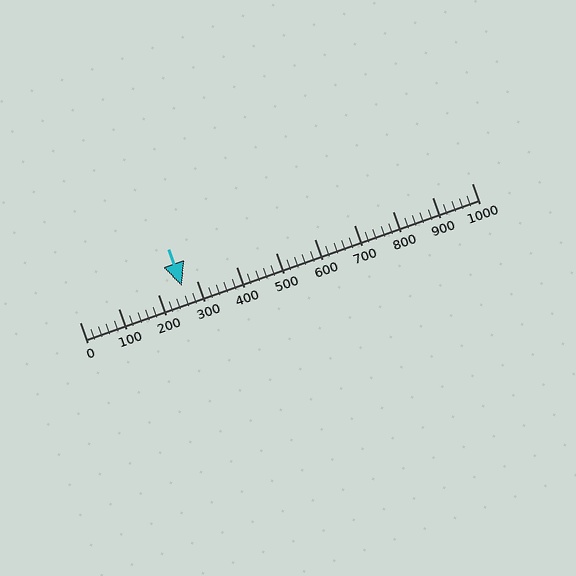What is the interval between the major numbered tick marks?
The major tick marks are spaced 100 units apart.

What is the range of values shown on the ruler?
The ruler shows values from 0 to 1000.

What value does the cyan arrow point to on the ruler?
The cyan arrow points to approximately 260.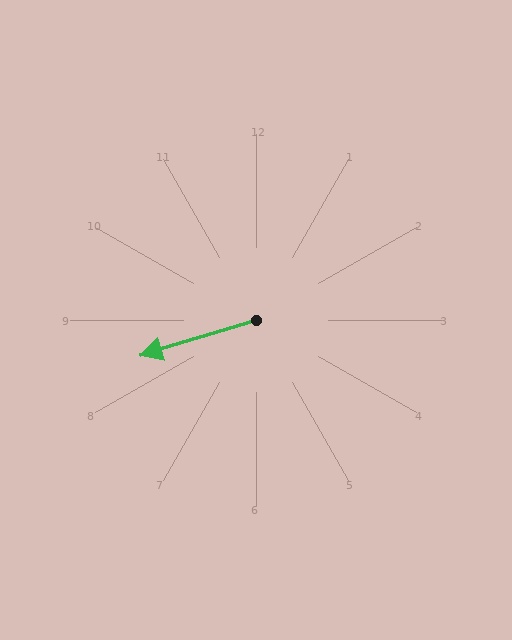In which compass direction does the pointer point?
West.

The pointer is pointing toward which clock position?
Roughly 8 o'clock.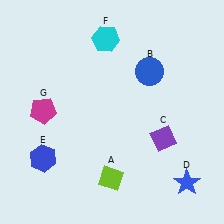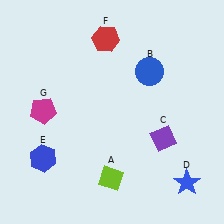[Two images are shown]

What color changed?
The hexagon (F) changed from cyan in Image 1 to red in Image 2.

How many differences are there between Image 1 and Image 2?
There is 1 difference between the two images.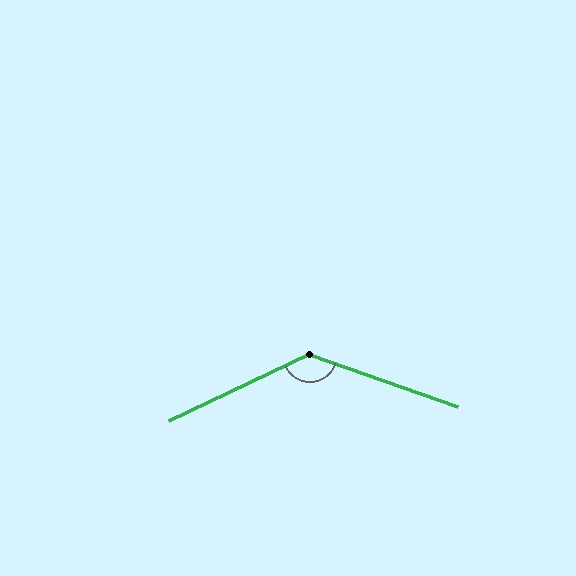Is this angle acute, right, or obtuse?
It is obtuse.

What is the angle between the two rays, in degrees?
Approximately 135 degrees.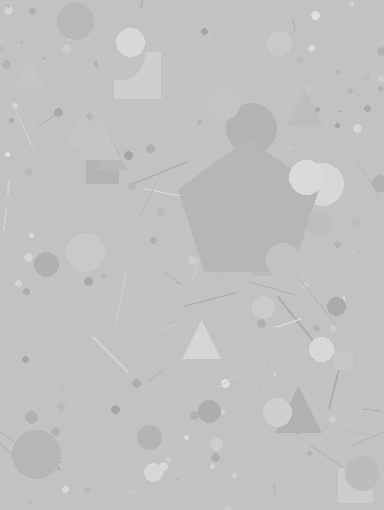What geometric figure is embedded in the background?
A pentagon is embedded in the background.